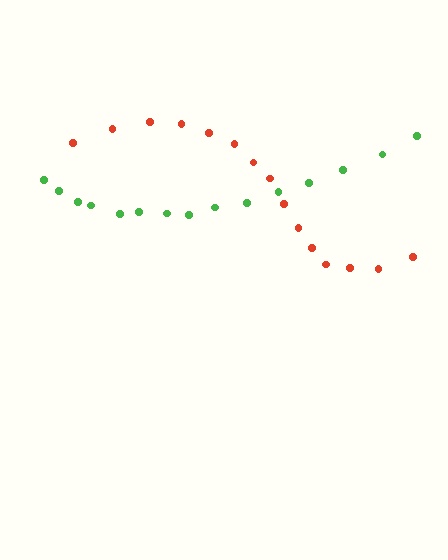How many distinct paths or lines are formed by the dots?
There are 2 distinct paths.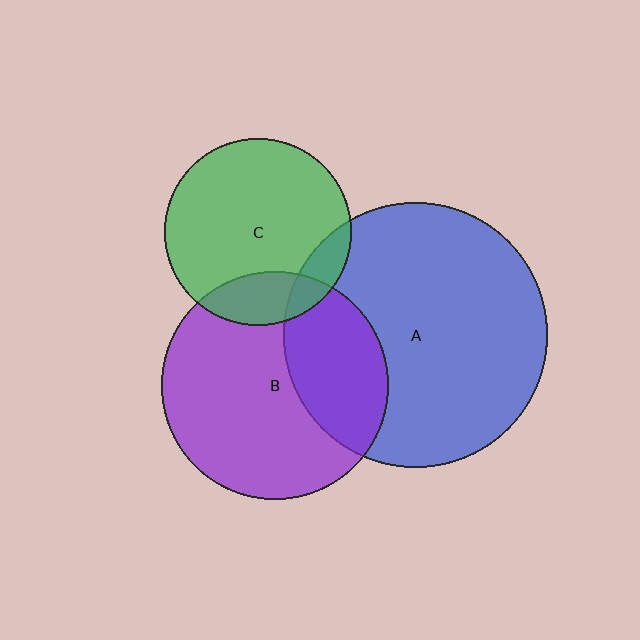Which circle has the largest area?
Circle A (blue).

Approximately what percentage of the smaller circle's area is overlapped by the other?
Approximately 10%.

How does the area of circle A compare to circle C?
Approximately 2.0 times.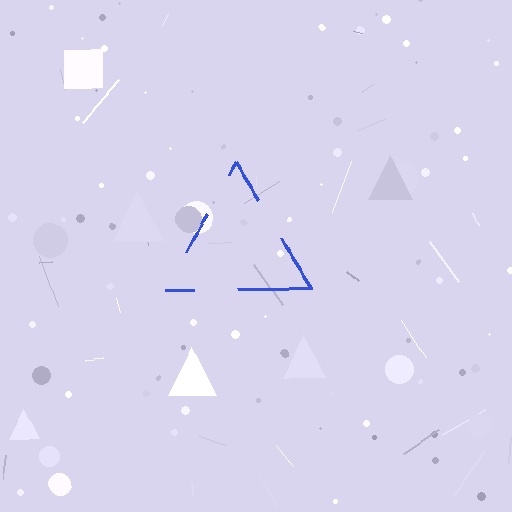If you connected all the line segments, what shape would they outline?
They would outline a triangle.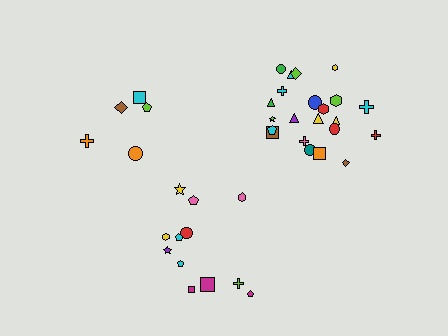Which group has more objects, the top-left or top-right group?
The top-right group.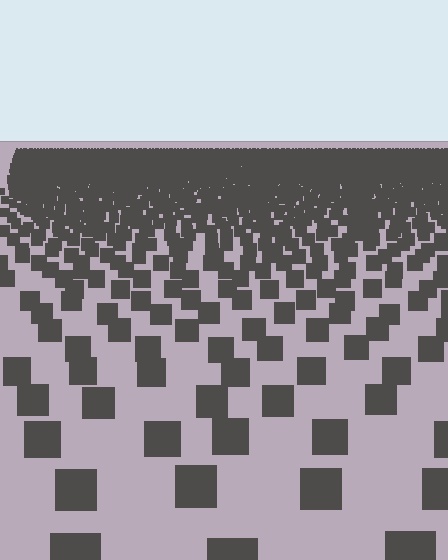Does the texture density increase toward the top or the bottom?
Density increases toward the top.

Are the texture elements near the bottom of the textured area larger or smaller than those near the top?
Larger. Near the bottom, elements are closer to the viewer and appear at a bigger on-screen size.